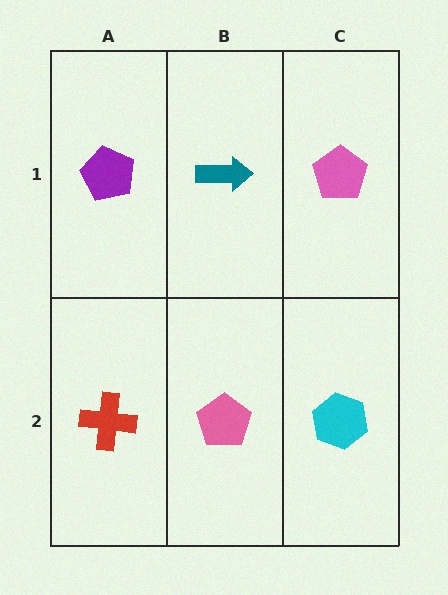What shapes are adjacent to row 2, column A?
A purple pentagon (row 1, column A), a pink pentagon (row 2, column B).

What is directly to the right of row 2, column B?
A cyan hexagon.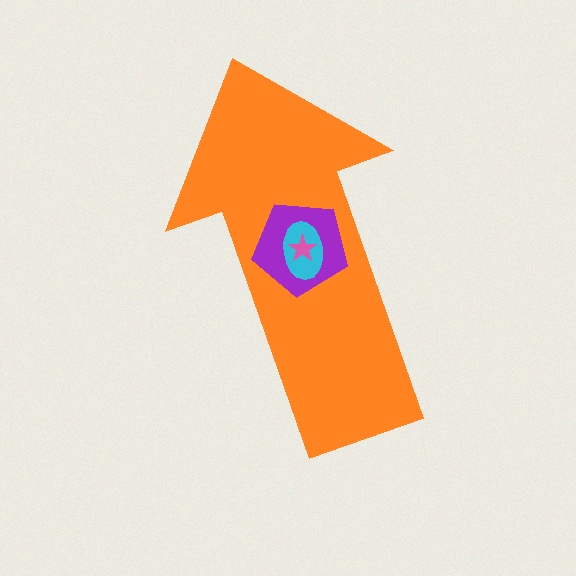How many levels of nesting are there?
4.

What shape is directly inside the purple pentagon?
The cyan ellipse.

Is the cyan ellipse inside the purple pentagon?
Yes.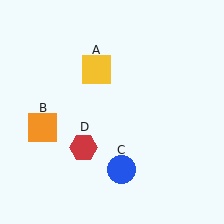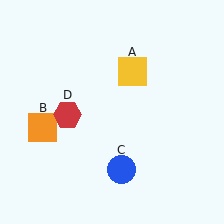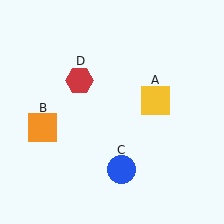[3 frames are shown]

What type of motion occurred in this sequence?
The yellow square (object A), red hexagon (object D) rotated clockwise around the center of the scene.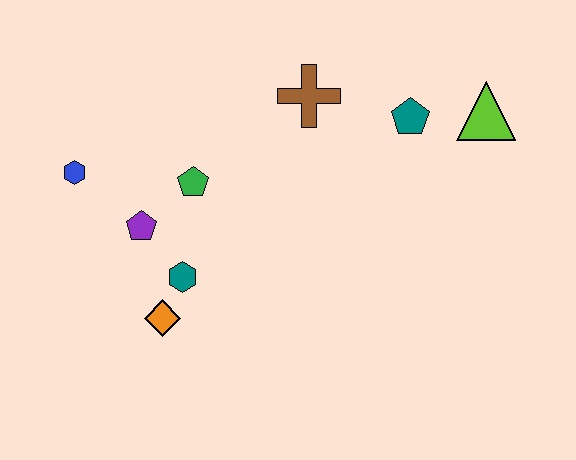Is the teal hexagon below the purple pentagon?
Yes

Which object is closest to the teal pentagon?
The lime triangle is closest to the teal pentagon.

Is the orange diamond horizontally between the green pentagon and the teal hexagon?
No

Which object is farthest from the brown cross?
The orange diamond is farthest from the brown cross.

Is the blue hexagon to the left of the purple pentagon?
Yes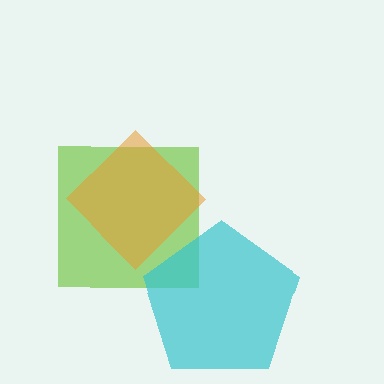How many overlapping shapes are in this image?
There are 3 overlapping shapes in the image.